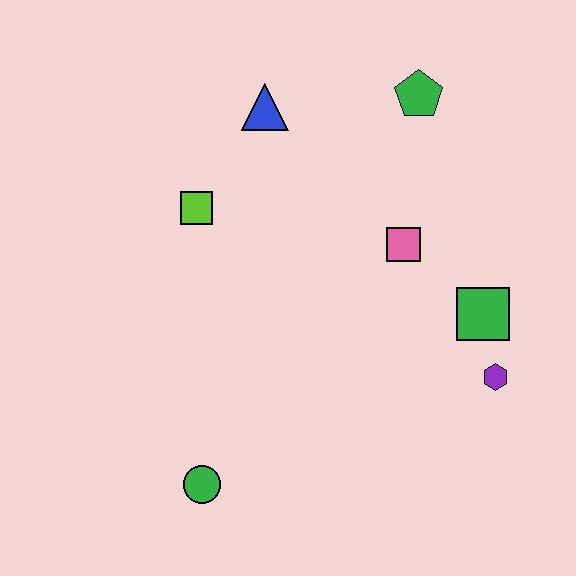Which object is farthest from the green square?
The green circle is farthest from the green square.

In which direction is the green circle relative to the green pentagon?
The green circle is below the green pentagon.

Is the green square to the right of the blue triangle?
Yes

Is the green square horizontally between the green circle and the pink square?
No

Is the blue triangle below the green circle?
No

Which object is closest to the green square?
The purple hexagon is closest to the green square.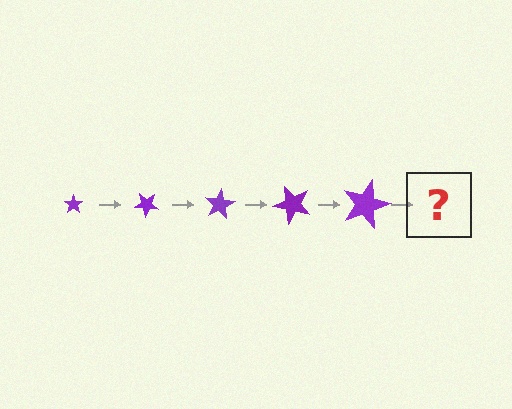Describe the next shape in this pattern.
It should be a star, larger than the previous one and rotated 200 degrees from the start.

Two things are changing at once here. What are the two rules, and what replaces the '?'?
The two rules are that the star grows larger each step and it rotates 40 degrees each step. The '?' should be a star, larger than the previous one and rotated 200 degrees from the start.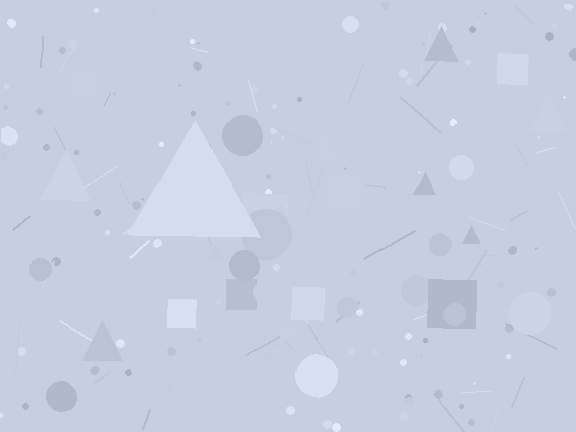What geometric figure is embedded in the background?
A triangle is embedded in the background.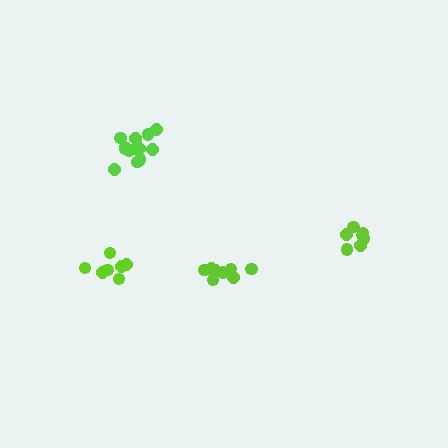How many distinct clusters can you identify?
There are 4 distinct clusters.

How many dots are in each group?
Group 1: 7 dots, Group 2: 13 dots, Group 3: 8 dots, Group 4: 7 dots (35 total).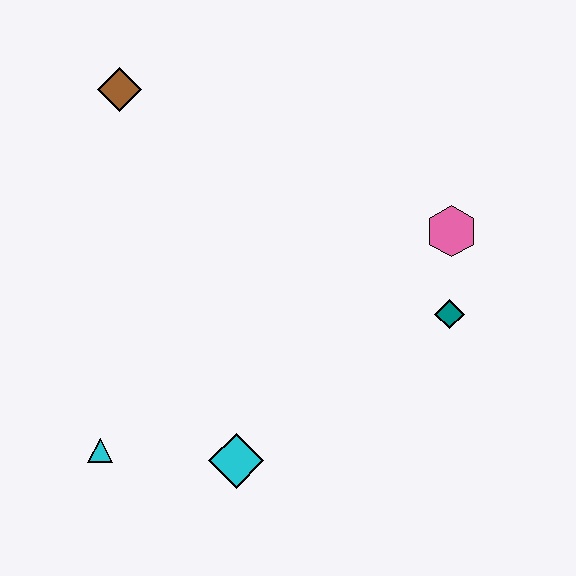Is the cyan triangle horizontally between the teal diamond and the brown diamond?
No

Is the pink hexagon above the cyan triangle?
Yes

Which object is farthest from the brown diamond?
The teal diamond is farthest from the brown diamond.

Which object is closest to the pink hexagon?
The teal diamond is closest to the pink hexagon.